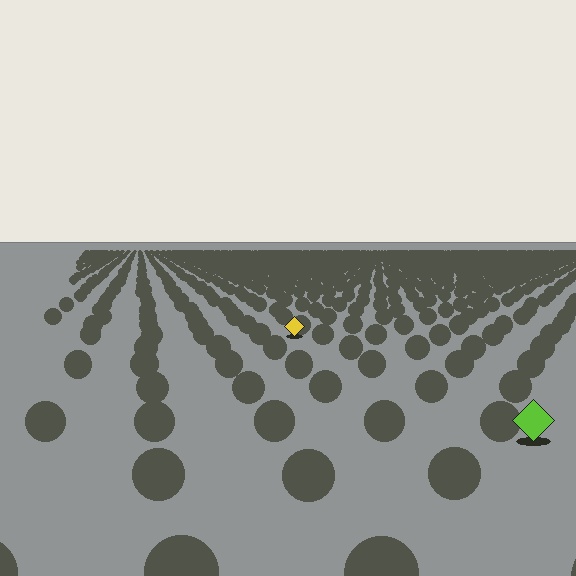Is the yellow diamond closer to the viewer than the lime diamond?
No. The lime diamond is closer — you can tell from the texture gradient: the ground texture is coarser near it.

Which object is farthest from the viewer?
The yellow diamond is farthest from the viewer. It appears smaller and the ground texture around it is denser.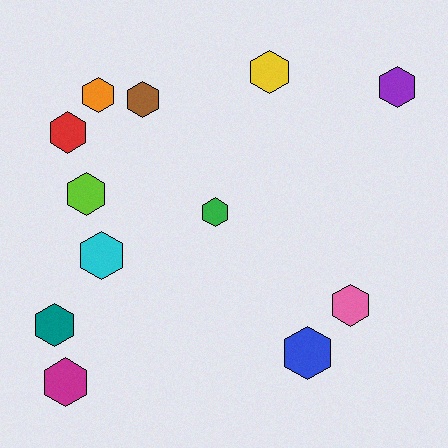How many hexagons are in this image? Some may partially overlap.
There are 12 hexagons.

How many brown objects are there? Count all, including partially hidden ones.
There is 1 brown object.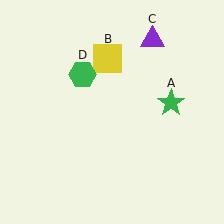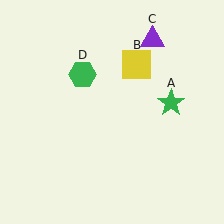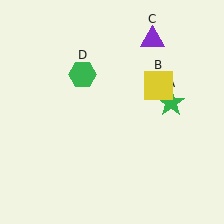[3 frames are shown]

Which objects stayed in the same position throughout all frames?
Green star (object A) and purple triangle (object C) and green hexagon (object D) remained stationary.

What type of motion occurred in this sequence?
The yellow square (object B) rotated clockwise around the center of the scene.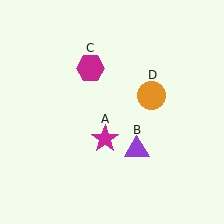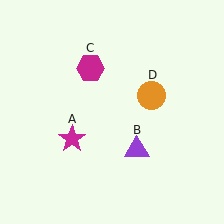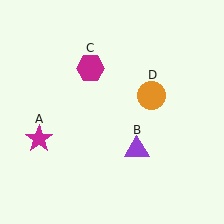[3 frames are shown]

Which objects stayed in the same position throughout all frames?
Purple triangle (object B) and magenta hexagon (object C) and orange circle (object D) remained stationary.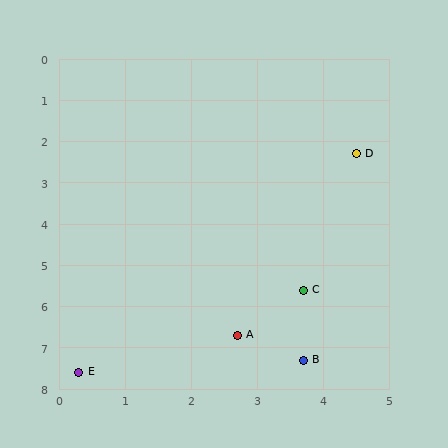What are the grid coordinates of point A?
Point A is at approximately (2.7, 6.7).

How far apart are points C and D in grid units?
Points C and D are about 3.4 grid units apart.